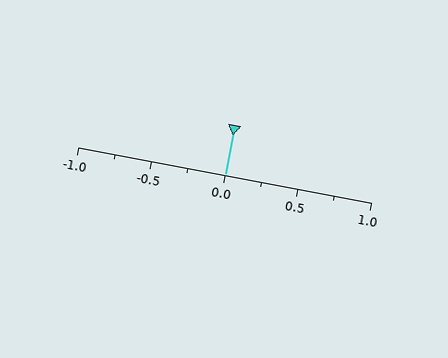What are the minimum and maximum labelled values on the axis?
The axis runs from -1.0 to 1.0.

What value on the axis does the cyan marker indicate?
The marker indicates approximately 0.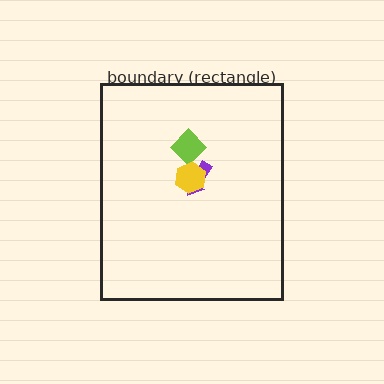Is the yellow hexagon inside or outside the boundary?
Inside.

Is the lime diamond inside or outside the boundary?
Inside.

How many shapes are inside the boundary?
3 inside, 0 outside.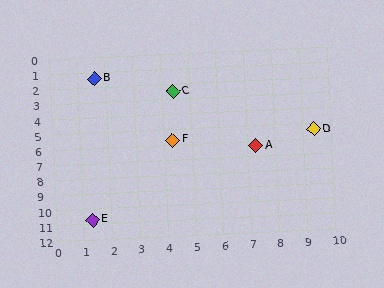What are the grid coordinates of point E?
Point E is at approximately (1.3, 10.7).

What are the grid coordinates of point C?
Point C is at approximately (4.4, 2.5).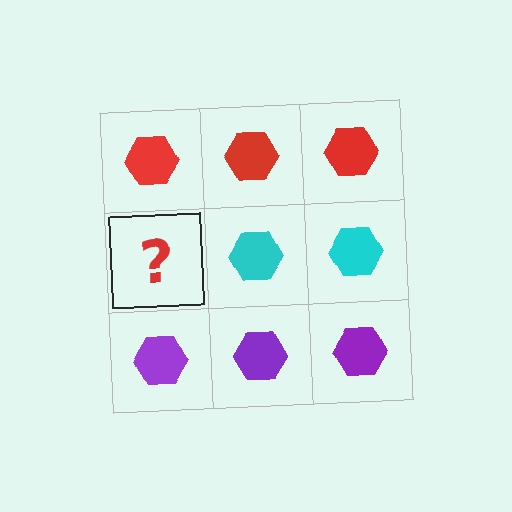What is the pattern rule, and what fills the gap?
The rule is that each row has a consistent color. The gap should be filled with a cyan hexagon.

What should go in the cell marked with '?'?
The missing cell should contain a cyan hexagon.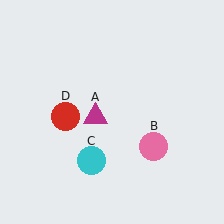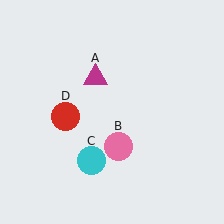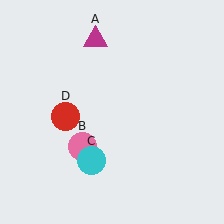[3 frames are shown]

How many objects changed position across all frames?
2 objects changed position: magenta triangle (object A), pink circle (object B).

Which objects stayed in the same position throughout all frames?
Cyan circle (object C) and red circle (object D) remained stationary.